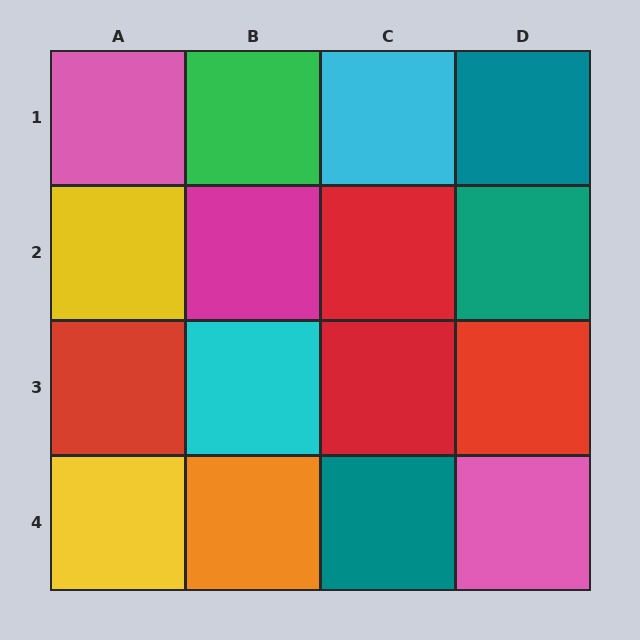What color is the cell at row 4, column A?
Yellow.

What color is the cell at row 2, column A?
Yellow.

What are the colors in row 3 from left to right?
Red, cyan, red, red.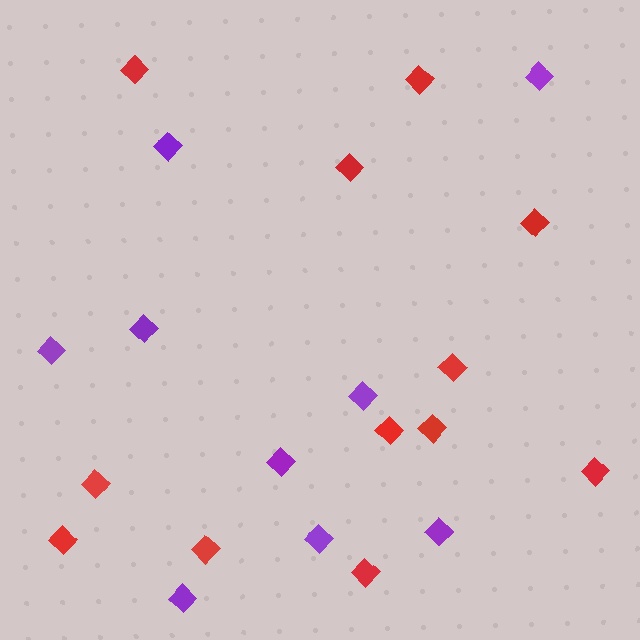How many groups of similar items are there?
There are 2 groups: one group of red diamonds (12) and one group of purple diamonds (9).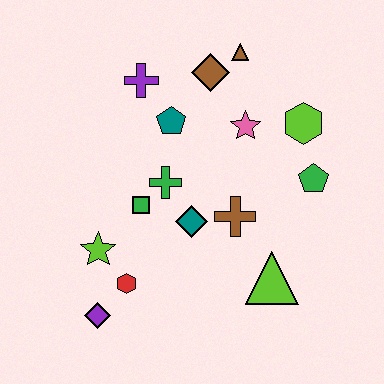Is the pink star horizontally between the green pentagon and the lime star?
Yes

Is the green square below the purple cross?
Yes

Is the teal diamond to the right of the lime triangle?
No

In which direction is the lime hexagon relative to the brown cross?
The lime hexagon is above the brown cross.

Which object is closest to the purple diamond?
The red hexagon is closest to the purple diamond.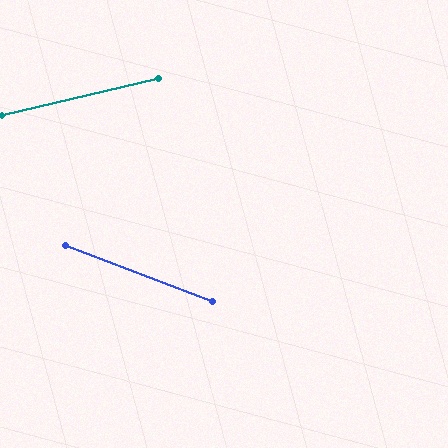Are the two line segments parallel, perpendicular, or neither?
Neither parallel nor perpendicular — they differ by about 34°.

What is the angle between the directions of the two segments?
Approximately 34 degrees.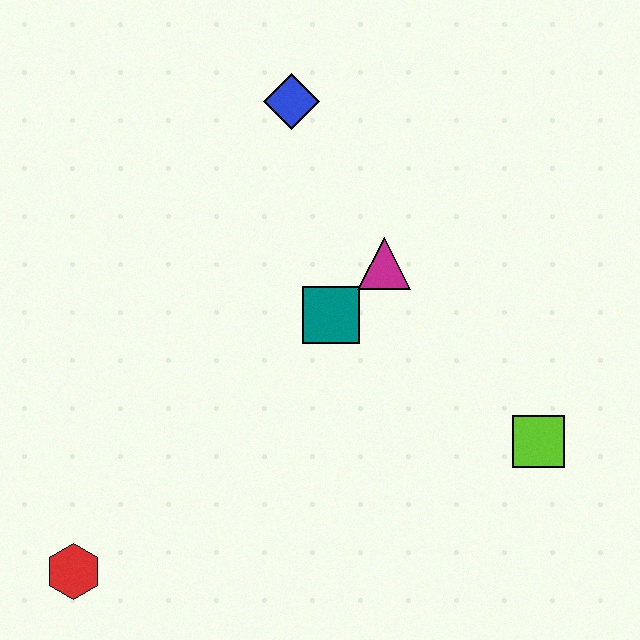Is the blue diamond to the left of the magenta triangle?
Yes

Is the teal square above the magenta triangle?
No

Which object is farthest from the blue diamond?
The red hexagon is farthest from the blue diamond.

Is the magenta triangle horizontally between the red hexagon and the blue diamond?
No